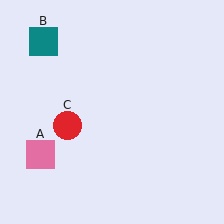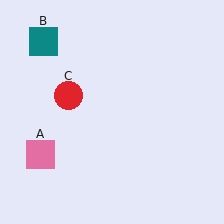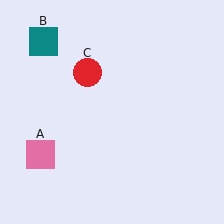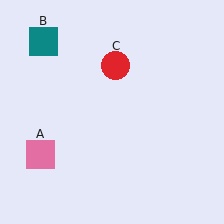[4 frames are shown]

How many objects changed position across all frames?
1 object changed position: red circle (object C).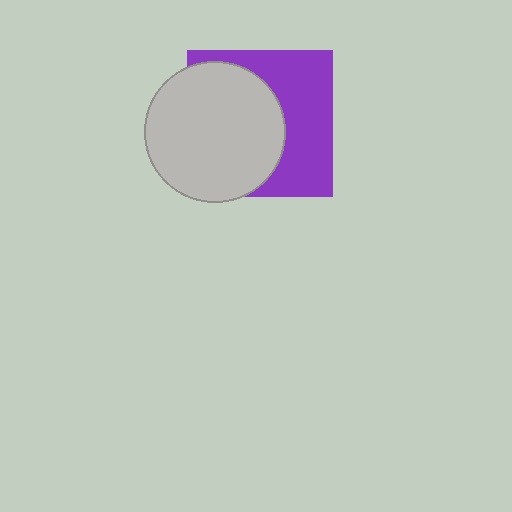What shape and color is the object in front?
The object in front is a light gray circle.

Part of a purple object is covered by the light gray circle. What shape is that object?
It is a square.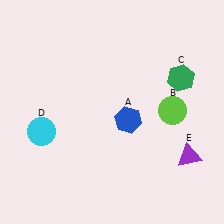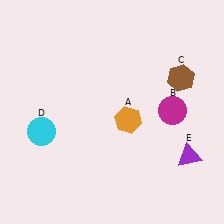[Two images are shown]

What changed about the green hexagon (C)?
In Image 1, C is green. In Image 2, it changed to brown.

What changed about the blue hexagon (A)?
In Image 1, A is blue. In Image 2, it changed to orange.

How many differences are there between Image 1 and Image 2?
There are 3 differences between the two images.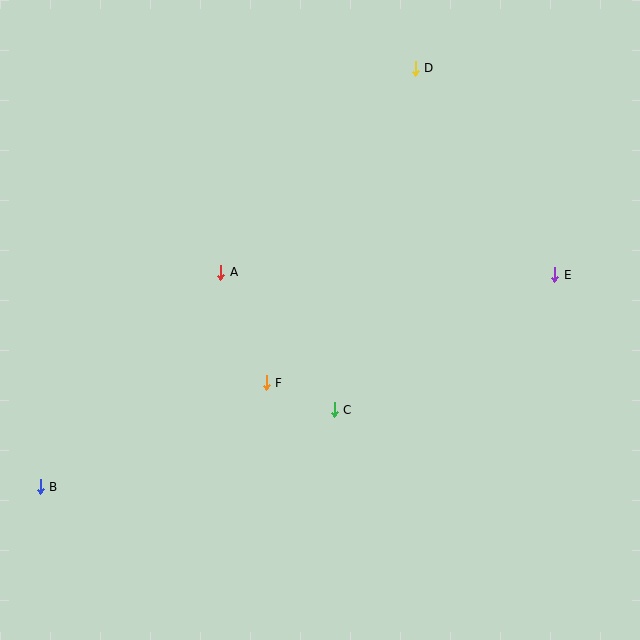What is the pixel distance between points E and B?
The distance between E and B is 556 pixels.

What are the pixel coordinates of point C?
Point C is at (334, 410).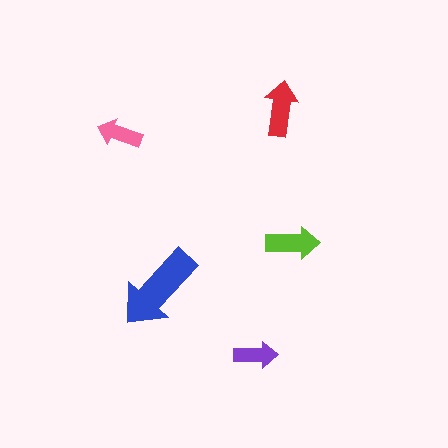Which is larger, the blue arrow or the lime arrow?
The blue one.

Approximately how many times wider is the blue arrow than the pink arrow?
About 2 times wider.